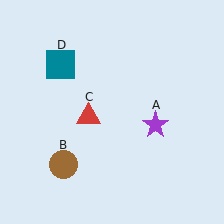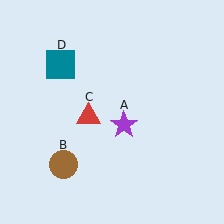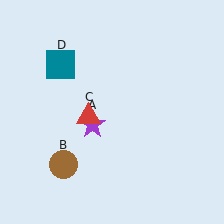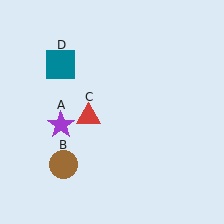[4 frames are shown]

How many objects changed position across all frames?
1 object changed position: purple star (object A).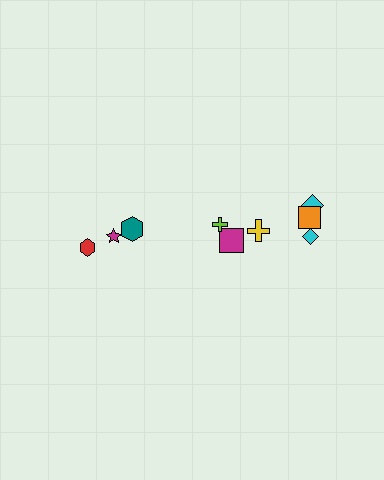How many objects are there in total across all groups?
There are 9 objects.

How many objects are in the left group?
There are 3 objects.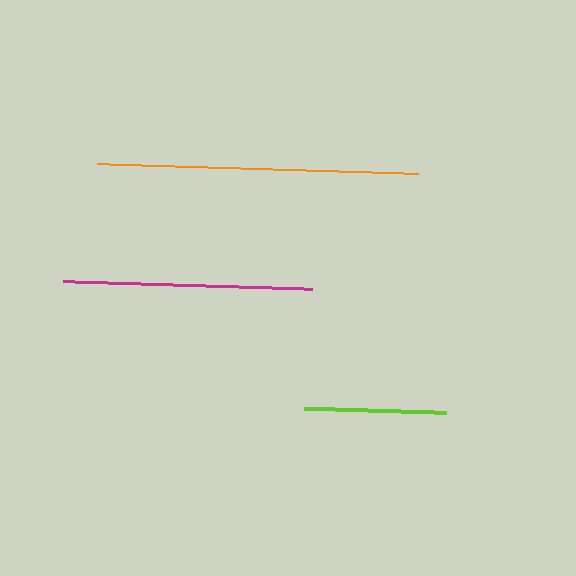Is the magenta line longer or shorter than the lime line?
The magenta line is longer than the lime line.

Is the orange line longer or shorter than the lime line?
The orange line is longer than the lime line.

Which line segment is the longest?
The orange line is the longest at approximately 320 pixels.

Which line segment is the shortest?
The lime line is the shortest at approximately 142 pixels.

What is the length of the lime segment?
The lime segment is approximately 142 pixels long.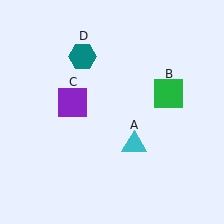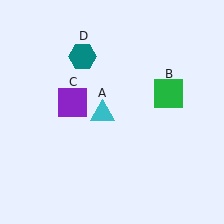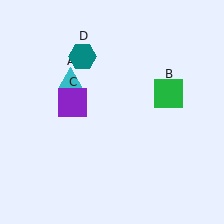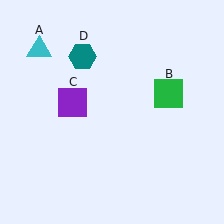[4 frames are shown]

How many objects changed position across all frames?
1 object changed position: cyan triangle (object A).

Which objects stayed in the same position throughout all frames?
Green square (object B) and purple square (object C) and teal hexagon (object D) remained stationary.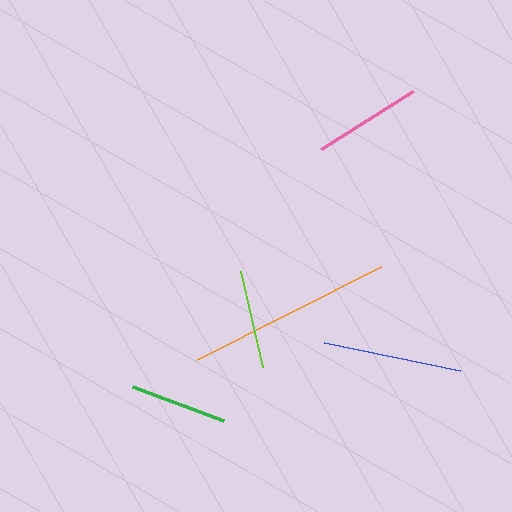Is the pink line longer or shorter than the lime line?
The pink line is longer than the lime line.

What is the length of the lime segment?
The lime segment is approximately 99 pixels long.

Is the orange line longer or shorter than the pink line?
The orange line is longer than the pink line.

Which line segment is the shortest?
The green line is the shortest at approximately 97 pixels.